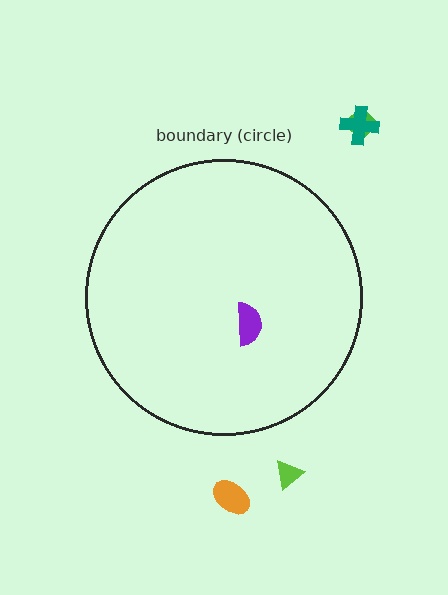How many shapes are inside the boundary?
1 inside, 4 outside.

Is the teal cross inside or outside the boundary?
Outside.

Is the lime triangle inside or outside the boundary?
Outside.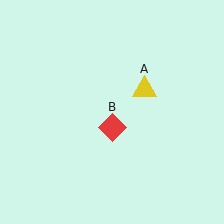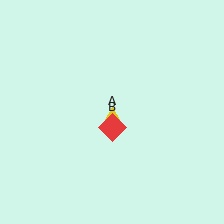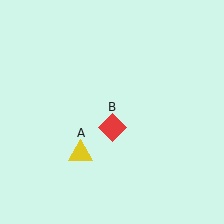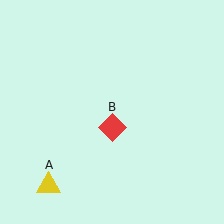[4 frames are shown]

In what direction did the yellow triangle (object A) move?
The yellow triangle (object A) moved down and to the left.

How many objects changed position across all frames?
1 object changed position: yellow triangle (object A).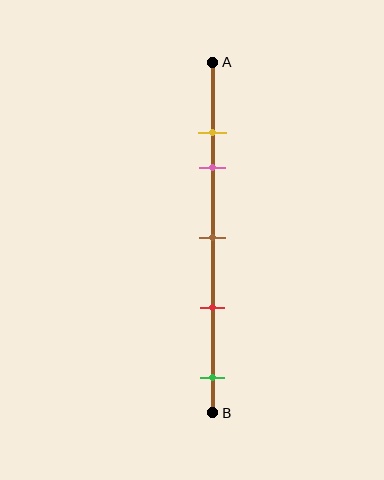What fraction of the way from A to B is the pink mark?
The pink mark is approximately 30% (0.3) of the way from A to B.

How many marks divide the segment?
There are 5 marks dividing the segment.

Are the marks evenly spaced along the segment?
No, the marks are not evenly spaced.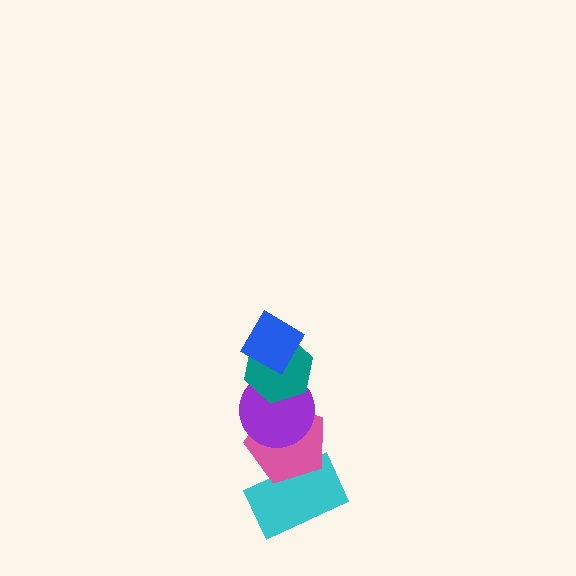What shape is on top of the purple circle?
The teal hexagon is on top of the purple circle.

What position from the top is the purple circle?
The purple circle is 3rd from the top.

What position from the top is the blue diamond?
The blue diamond is 1st from the top.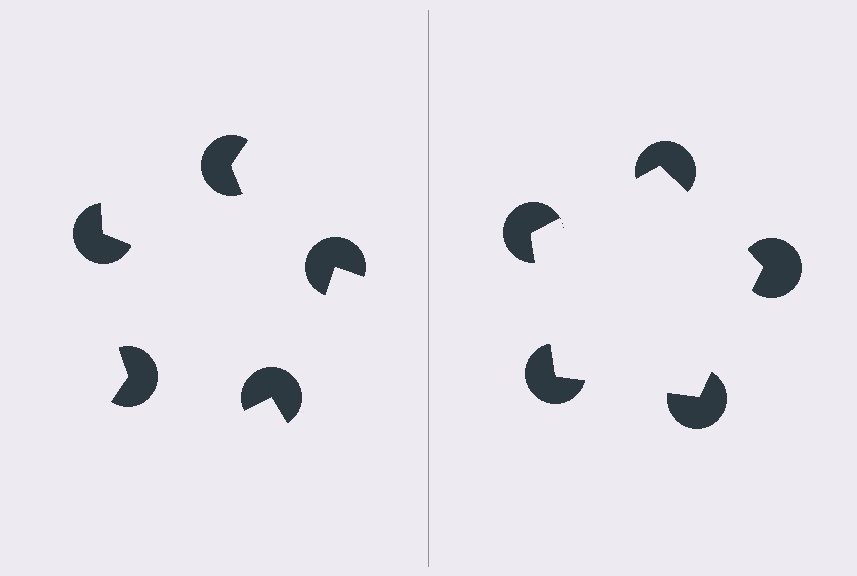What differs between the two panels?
The pac-man discs are positioned identically on both sides; only the wedge orientations differ. On the right they align to a pentagon; on the left they are misaligned.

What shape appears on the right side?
An illusory pentagon.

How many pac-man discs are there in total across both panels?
10 — 5 on each side.